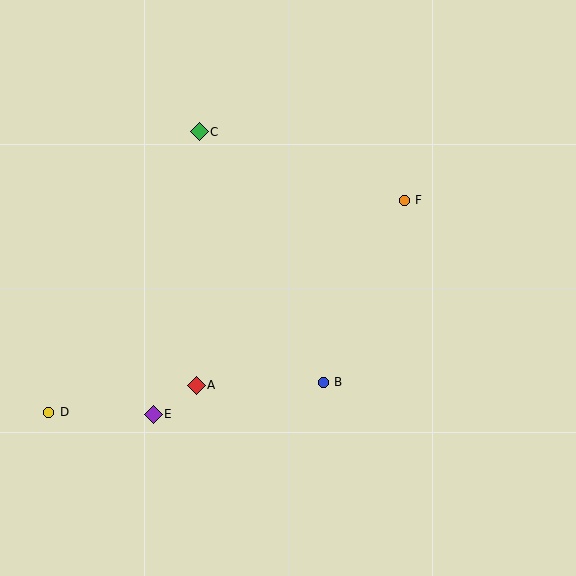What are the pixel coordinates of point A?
Point A is at (196, 385).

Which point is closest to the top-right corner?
Point F is closest to the top-right corner.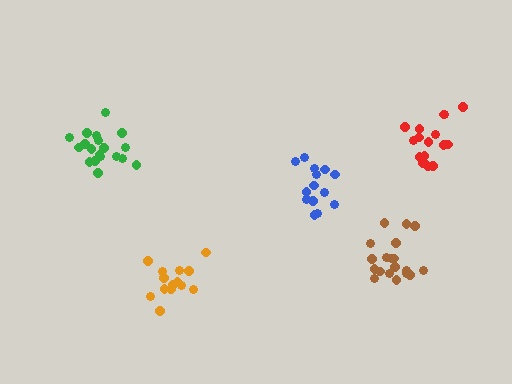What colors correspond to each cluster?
The clusters are colored: red, orange, blue, green, brown.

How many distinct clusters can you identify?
There are 5 distinct clusters.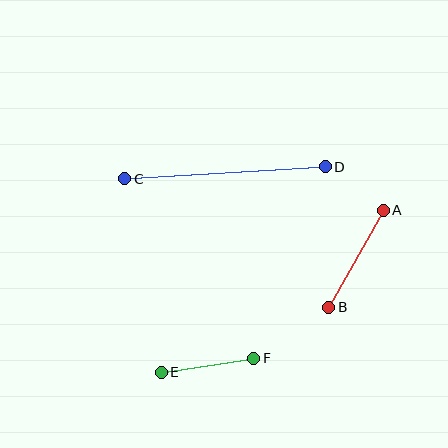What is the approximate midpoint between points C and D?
The midpoint is at approximately (225, 173) pixels.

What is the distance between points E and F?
The distance is approximately 94 pixels.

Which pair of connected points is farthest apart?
Points C and D are farthest apart.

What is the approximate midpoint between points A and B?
The midpoint is at approximately (356, 259) pixels.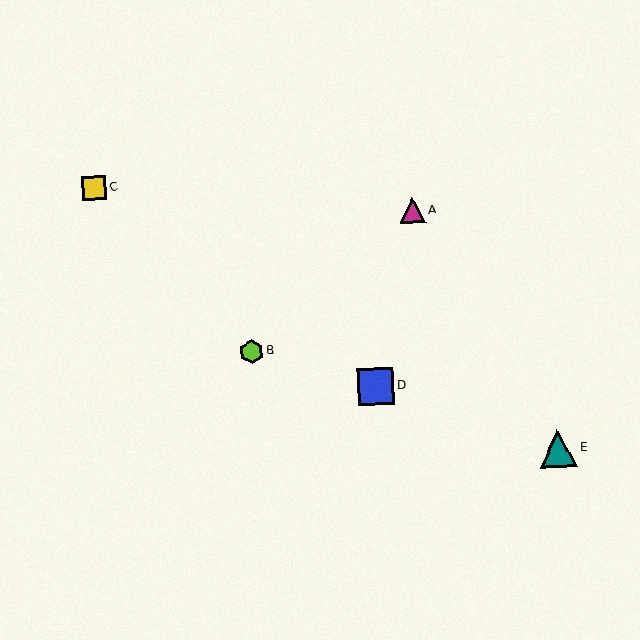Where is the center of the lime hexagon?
The center of the lime hexagon is at (251, 352).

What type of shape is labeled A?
Shape A is a magenta triangle.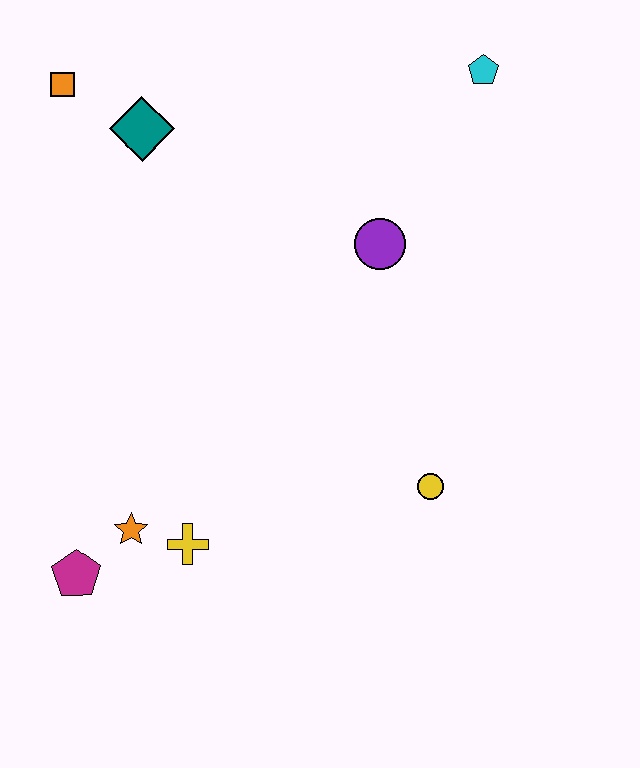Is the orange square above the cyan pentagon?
No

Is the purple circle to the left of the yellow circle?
Yes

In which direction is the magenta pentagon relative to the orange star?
The magenta pentagon is to the left of the orange star.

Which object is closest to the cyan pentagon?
The purple circle is closest to the cyan pentagon.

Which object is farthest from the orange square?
The yellow circle is farthest from the orange square.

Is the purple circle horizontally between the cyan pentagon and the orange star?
Yes